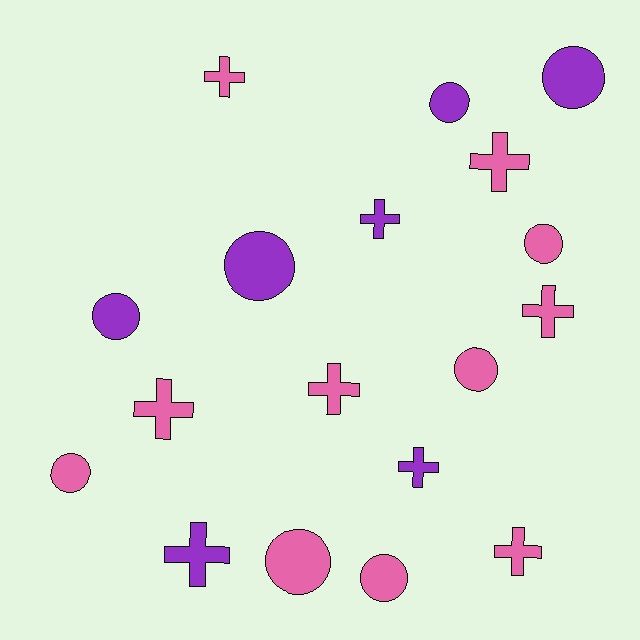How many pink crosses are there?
There are 6 pink crosses.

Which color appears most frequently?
Pink, with 11 objects.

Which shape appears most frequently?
Cross, with 9 objects.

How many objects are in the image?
There are 18 objects.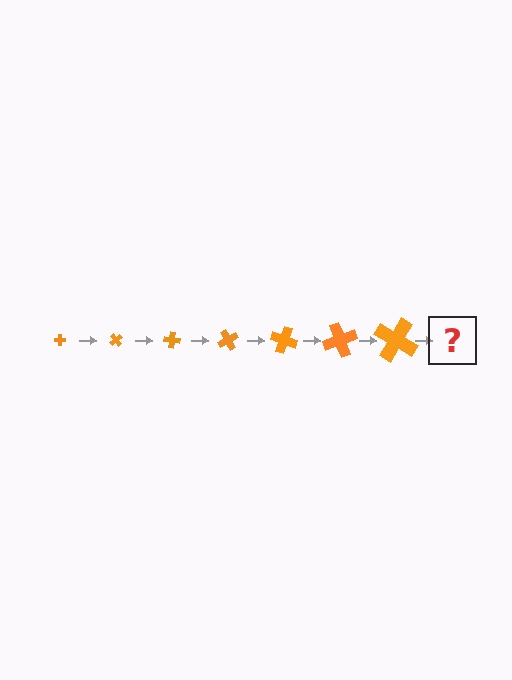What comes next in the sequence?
The next element should be a cross, larger than the previous one and rotated 350 degrees from the start.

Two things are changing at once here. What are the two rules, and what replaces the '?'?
The two rules are that the cross grows larger each step and it rotates 50 degrees each step. The '?' should be a cross, larger than the previous one and rotated 350 degrees from the start.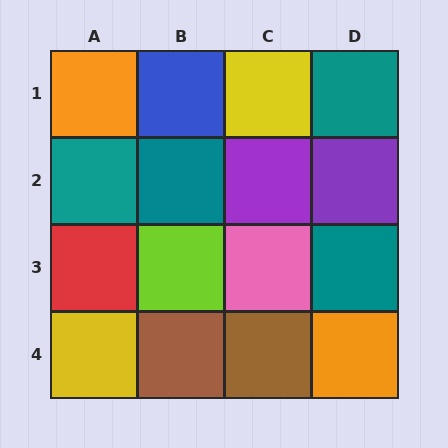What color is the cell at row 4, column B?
Brown.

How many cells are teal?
4 cells are teal.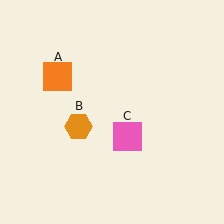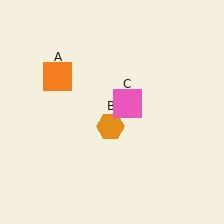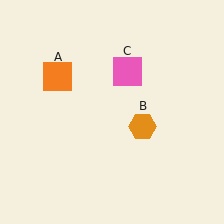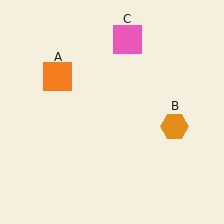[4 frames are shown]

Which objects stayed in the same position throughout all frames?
Orange square (object A) remained stationary.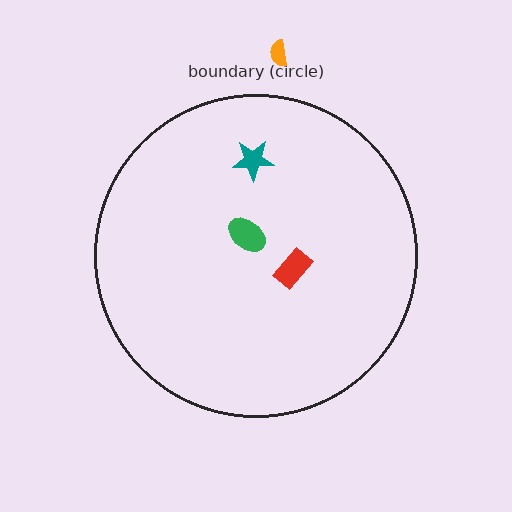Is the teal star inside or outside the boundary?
Inside.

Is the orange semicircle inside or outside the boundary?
Outside.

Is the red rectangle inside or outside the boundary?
Inside.